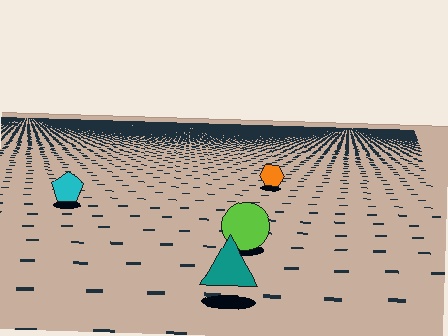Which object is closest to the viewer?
The teal triangle is closest. The texture marks near it are larger and more spread out.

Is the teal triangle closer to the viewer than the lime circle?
Yes. The teal triangle is closer — you can tell from the texture gradient: the ground texture is coarser near it.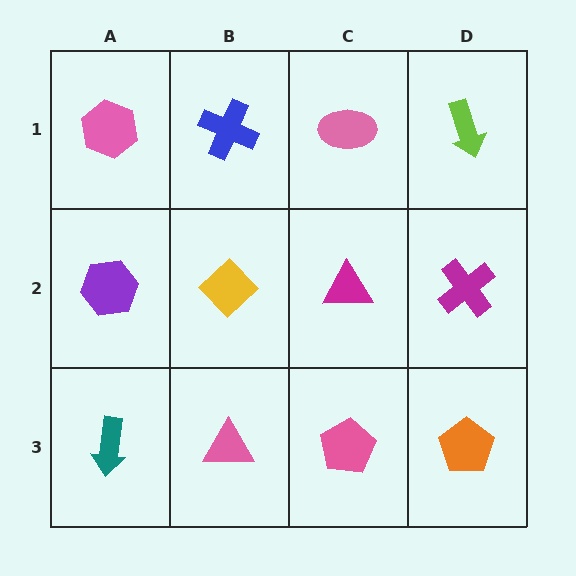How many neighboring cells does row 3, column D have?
2.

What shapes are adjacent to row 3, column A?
A purple hexagon (row 2, column A), a pink triangle (row 3, column B).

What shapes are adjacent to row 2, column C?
A pink ellipse (row 1, column C), a pink pentagon (row 3, column C), a yellow diamond (row 2, column B), a magenta cross (row 2, column D).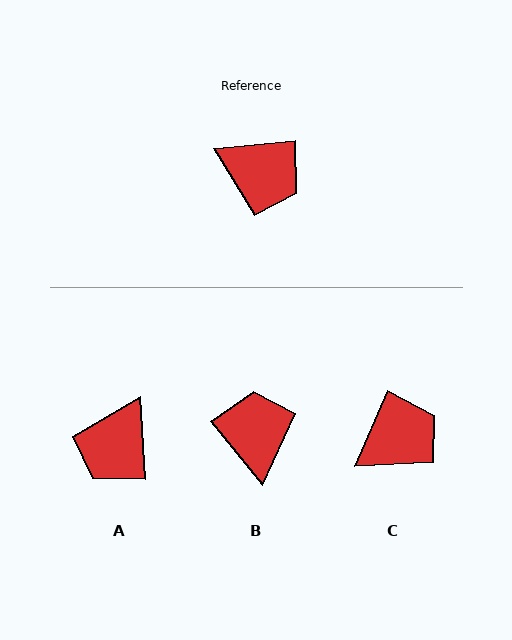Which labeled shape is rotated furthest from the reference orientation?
B, about 124 degrees away.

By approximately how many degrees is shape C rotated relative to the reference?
Approximately 61 degrees counter-clockwise.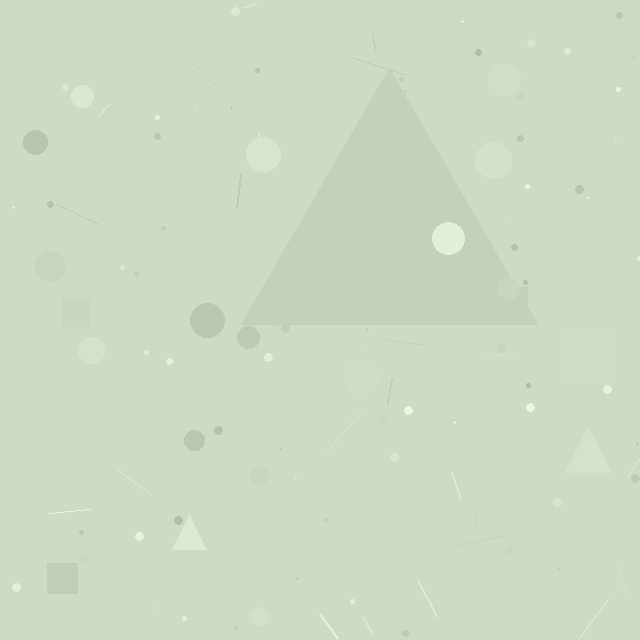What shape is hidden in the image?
A triangle is hidden in the image.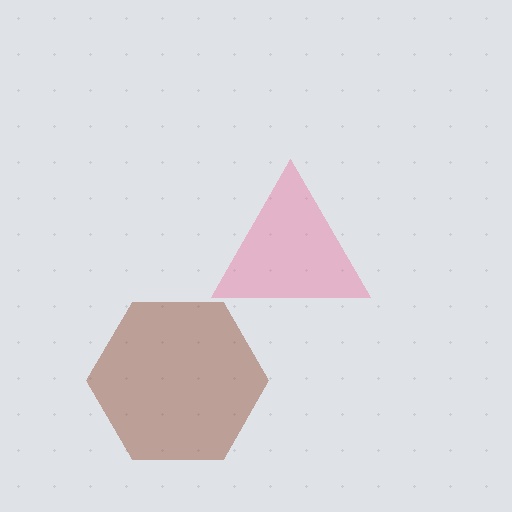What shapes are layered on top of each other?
The layered shapes are: a brown hexagon, a pink triangle.